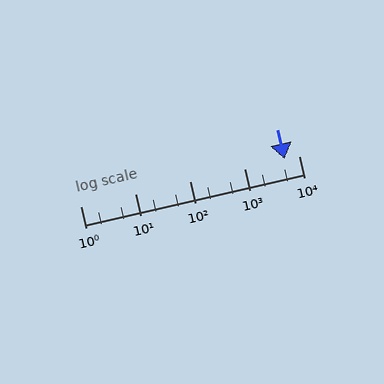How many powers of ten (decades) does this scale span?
The scale spans 4 decades, from 1 to 10000.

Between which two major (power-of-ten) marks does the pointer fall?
The pointer is between 1000 and 10000.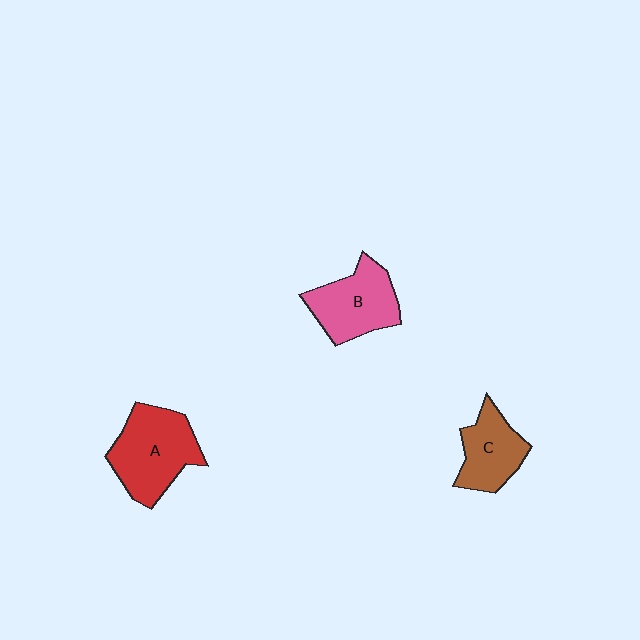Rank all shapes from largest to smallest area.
From largest to smallest: A (red), B (pink), C (brown).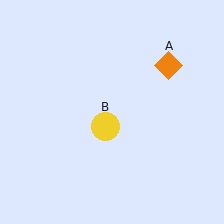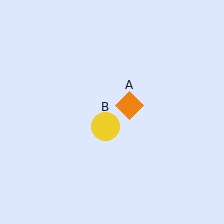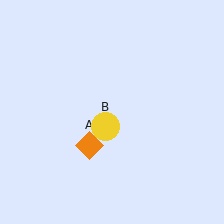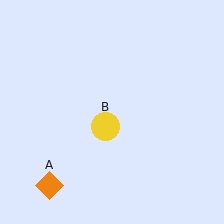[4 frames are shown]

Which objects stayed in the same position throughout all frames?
Yellow circle (object B) remained stationary.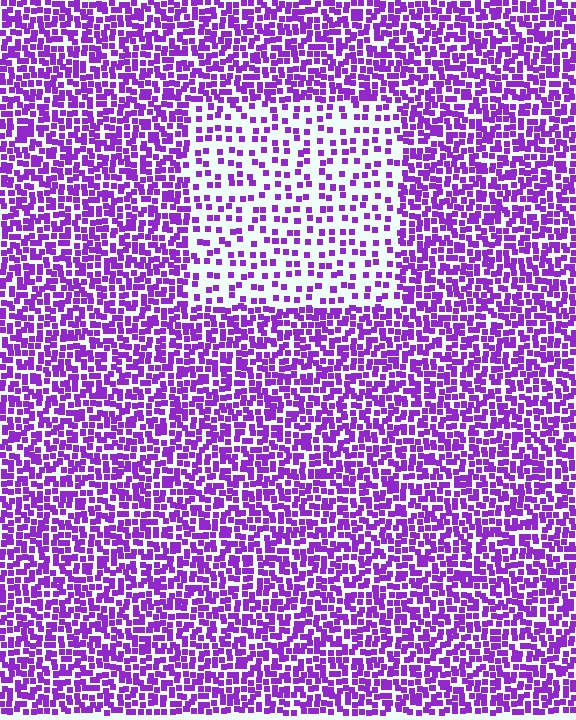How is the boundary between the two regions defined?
The boundary is defined by a change in element density (approximately 2.4x ratio). All elements are the same color, size, and shape.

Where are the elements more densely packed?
The elements are more densely packed outside the rectangle boundary.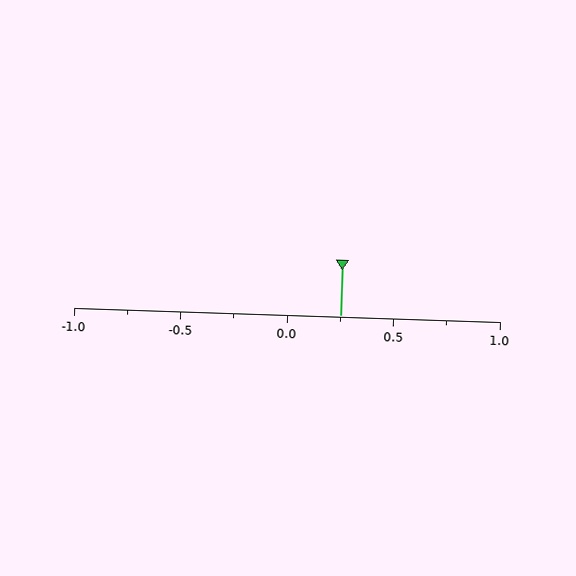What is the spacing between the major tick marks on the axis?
The major ticks are spaced 0.5 apart.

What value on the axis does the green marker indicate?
The marker indicates approximately 0.25.